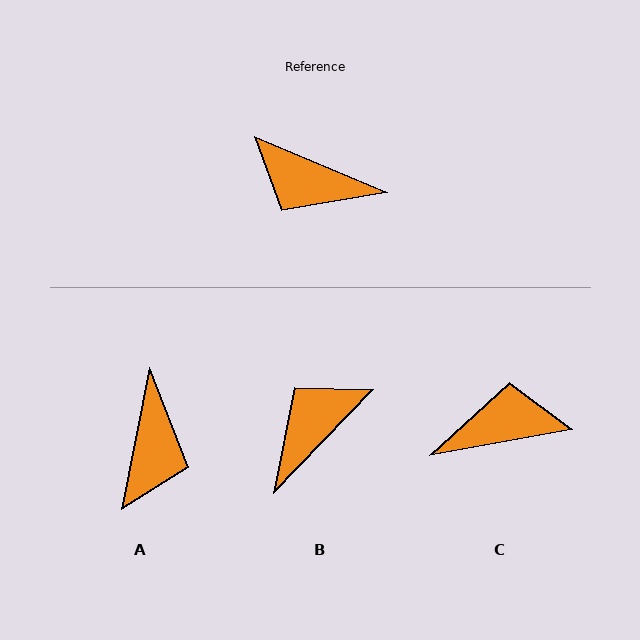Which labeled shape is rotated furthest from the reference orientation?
C, about 147 degrees away.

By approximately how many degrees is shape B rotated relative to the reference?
Approximately 111 degrees clockwise.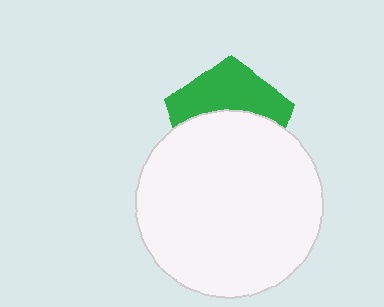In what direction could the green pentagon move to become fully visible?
The green pentagon could move up. That would shift it out from behind the white circle entirely.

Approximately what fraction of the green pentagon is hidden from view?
Roughly 57% of the green pentagon is hidden behind the white circle.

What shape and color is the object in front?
The object in front is a white circle.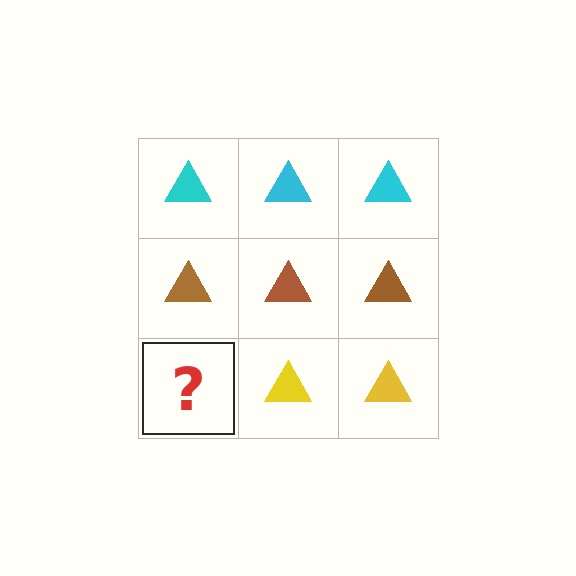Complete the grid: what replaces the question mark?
The question mark should be replaced with a yellow triangle.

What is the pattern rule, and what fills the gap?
The rule is that each row has a consistent color. The gap should be filled with a yellow triangle.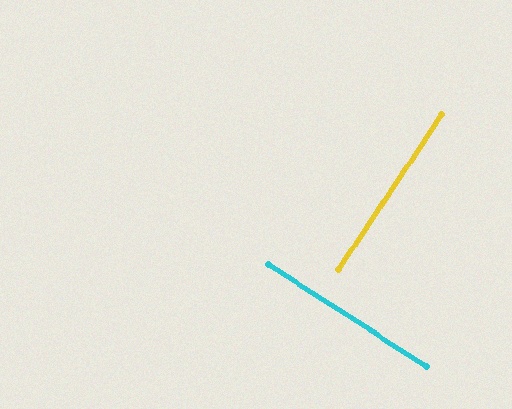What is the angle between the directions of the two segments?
Approximately 89 degrees.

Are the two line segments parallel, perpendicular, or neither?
Perpendicular — they meet at approximately 89°.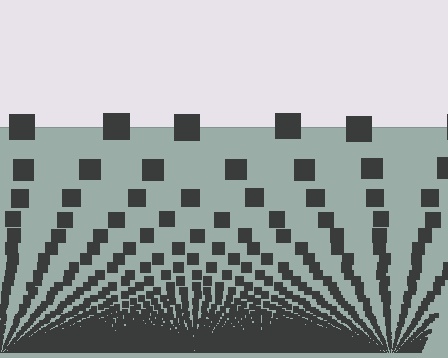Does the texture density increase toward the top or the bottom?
Density increases toward the bottom.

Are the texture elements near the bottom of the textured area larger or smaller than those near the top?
Smaller. The gradient is inverted — elements near the bottom are smaller and denser.